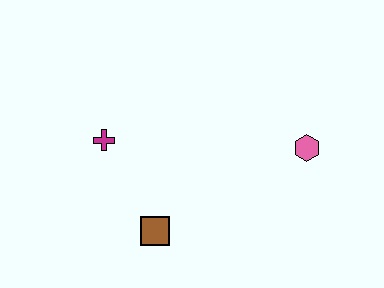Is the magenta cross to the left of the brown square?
Yes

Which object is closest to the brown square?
The magenta cross is closest to the brown square.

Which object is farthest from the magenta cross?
The pink hexagon is farthest from the magenta cross.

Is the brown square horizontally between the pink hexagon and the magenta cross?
Yes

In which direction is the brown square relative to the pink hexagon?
The brown square is to the left of the pink hexagon.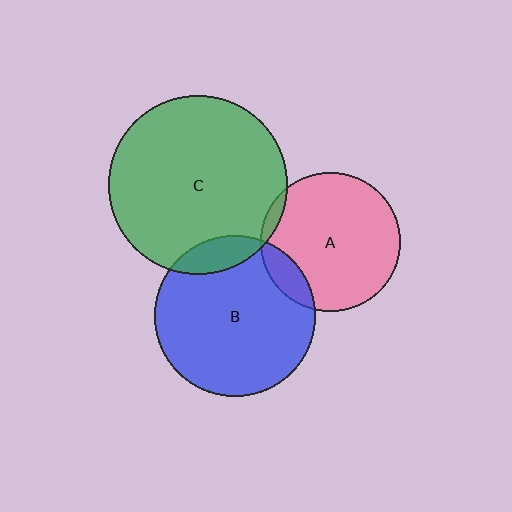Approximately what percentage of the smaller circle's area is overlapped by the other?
Approximately 10%.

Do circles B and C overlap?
Yes.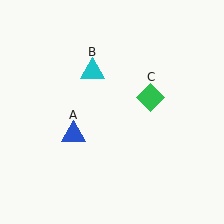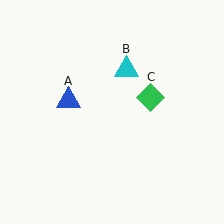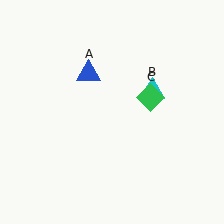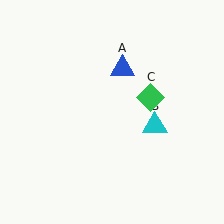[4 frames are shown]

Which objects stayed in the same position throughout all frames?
Green diamond (object C) remained stationary.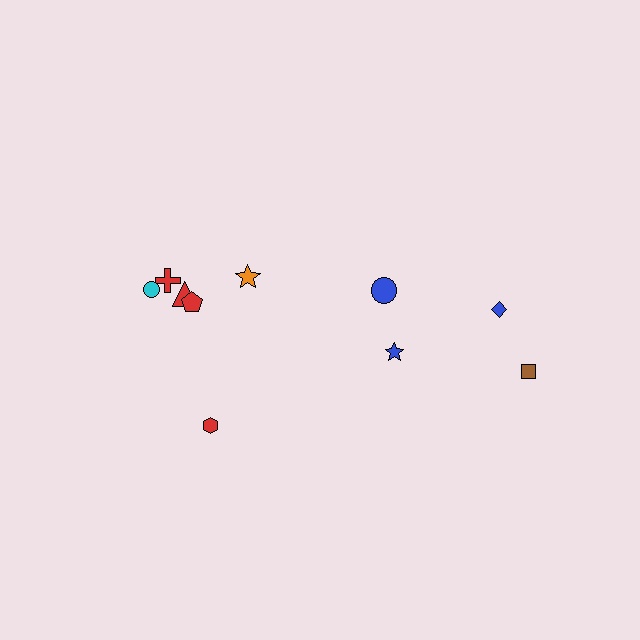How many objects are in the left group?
There are 6 objects.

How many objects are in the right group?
There are 4 objects.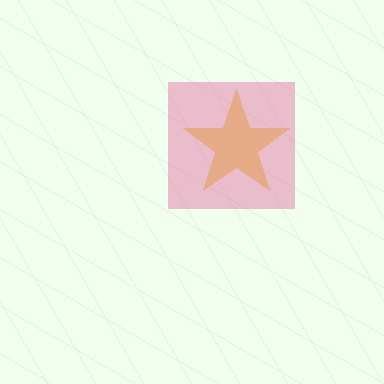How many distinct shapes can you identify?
There are 2 distinct shapes: a yellow star, a pink square.